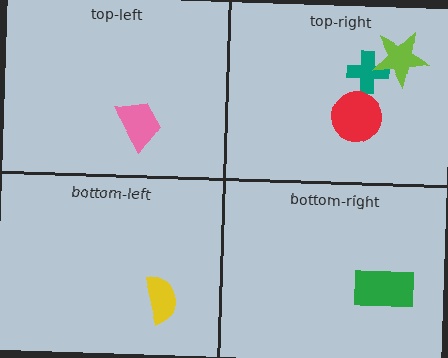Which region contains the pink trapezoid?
The top-left region.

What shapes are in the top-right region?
The teal cross, the red circle, the lime star.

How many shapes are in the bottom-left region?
1.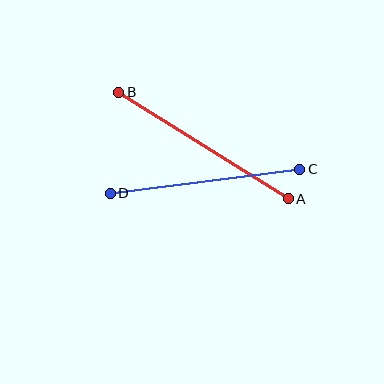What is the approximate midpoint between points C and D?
The midpoint is at approximately (205, 181) pixels.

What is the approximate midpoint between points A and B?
The midpoint is at approximately (204, 146) pixels.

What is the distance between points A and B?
The distance is approximately 200 pixels.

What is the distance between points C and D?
The distance is approximately 191 pixels.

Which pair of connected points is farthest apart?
Points A and B are farthest apart.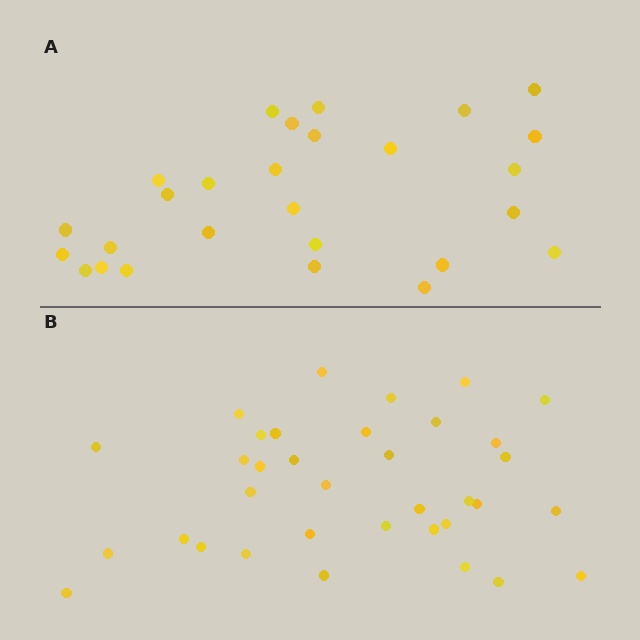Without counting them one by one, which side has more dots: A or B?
Region B (the bottom region) has more dots.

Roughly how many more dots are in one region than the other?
Region B has roughly 8 or so more dots than region A.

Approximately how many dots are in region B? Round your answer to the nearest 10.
About 40 dots. (The exact count is 35, which rounds to 40.)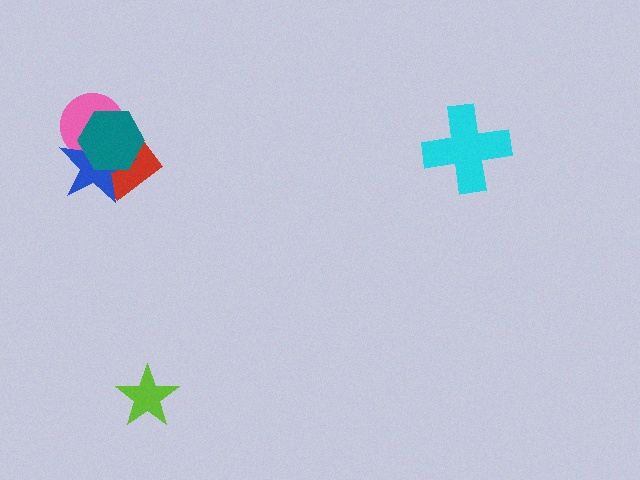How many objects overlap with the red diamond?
3 objects overlap with the red diamond.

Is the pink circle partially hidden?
Yes, it is partially covered by another shape.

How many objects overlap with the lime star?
0 objects overlap with the lime star.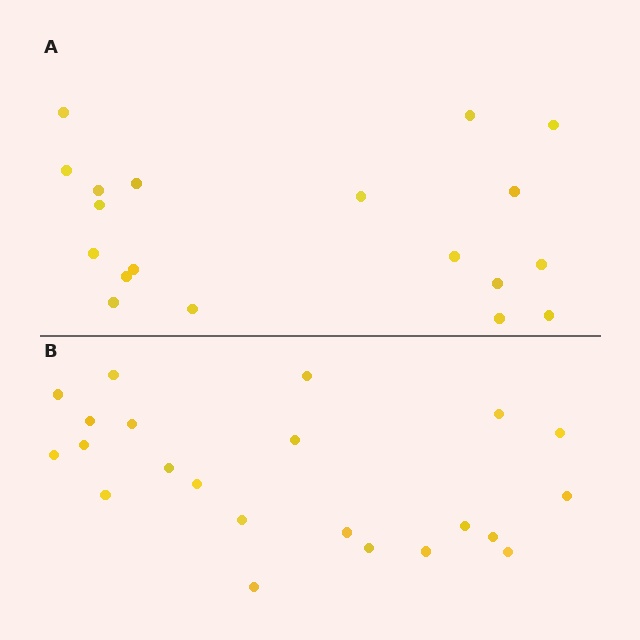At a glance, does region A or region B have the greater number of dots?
Region B (the bottom region) has more dots.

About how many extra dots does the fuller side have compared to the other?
Region B has just a few more — roughly 2 or 3 more dots than region A.